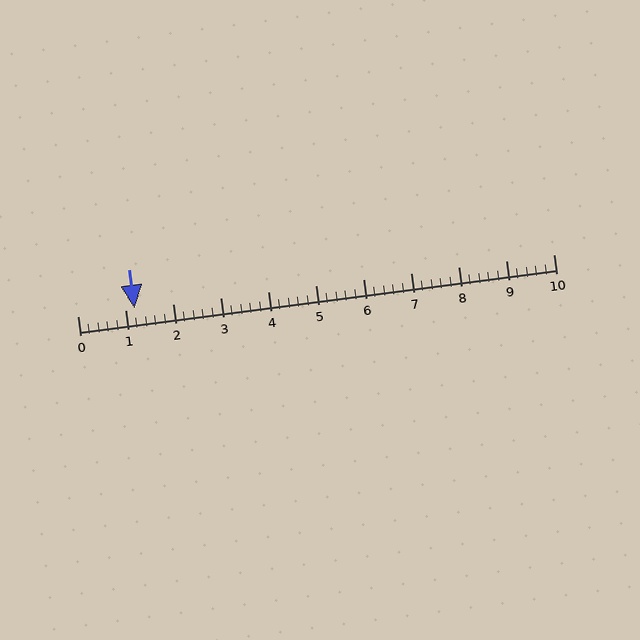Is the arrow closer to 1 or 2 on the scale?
The arrow is closer to 1.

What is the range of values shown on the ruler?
The ruler shows values from 0 to 10.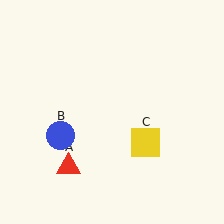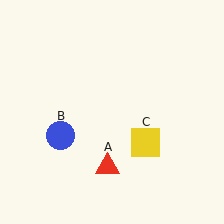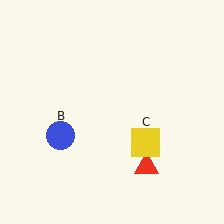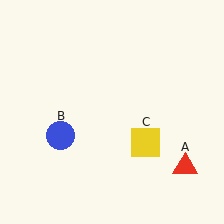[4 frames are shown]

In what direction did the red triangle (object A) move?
The red triangle (object A) moved right.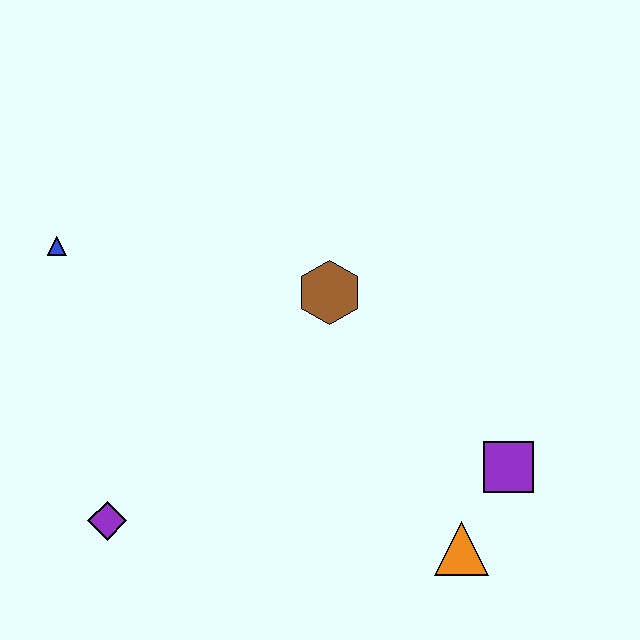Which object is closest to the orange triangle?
The purple square is closest to the orange triangle.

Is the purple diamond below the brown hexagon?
Yes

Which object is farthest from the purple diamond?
The purple square is farthest from the purple diamond.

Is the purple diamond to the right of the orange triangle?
No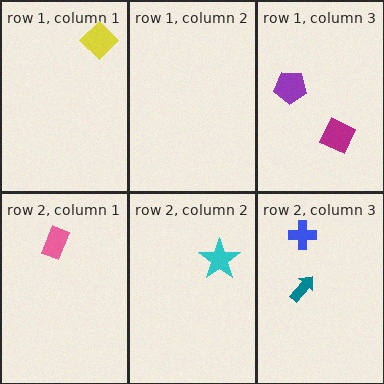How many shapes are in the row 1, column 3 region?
2.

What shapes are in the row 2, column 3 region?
The blue cross, the teal arrow.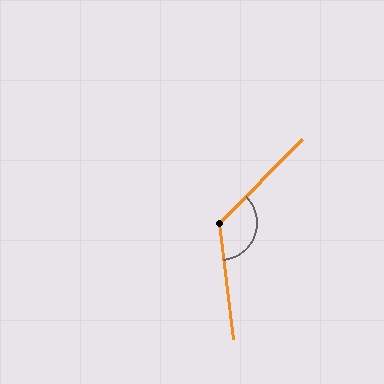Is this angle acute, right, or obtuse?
It is obtuse.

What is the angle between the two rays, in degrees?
Approximately 128 degrees.